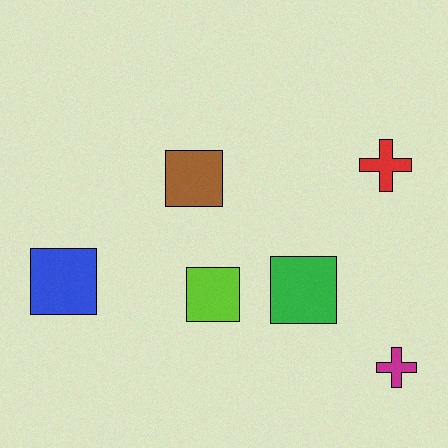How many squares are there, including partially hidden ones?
There are 4 squares.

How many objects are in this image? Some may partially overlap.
There are 6 objects.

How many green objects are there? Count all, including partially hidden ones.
There is 1 green object.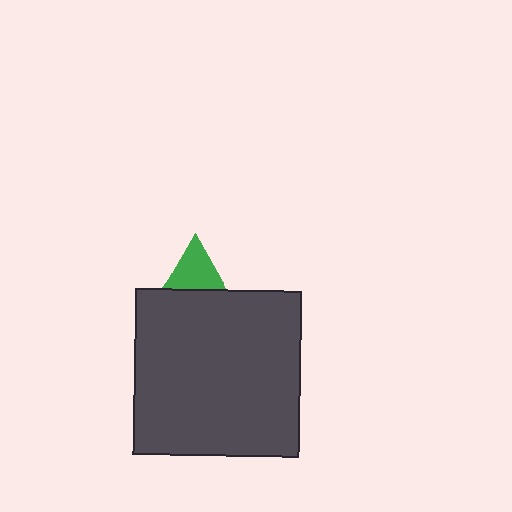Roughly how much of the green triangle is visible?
A small part of it is visible (roughly 40%).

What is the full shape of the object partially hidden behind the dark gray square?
The partially hidden object is a green triangle.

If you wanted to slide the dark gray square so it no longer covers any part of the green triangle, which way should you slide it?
Slide it down — that is the most direct way to separate the two shapes.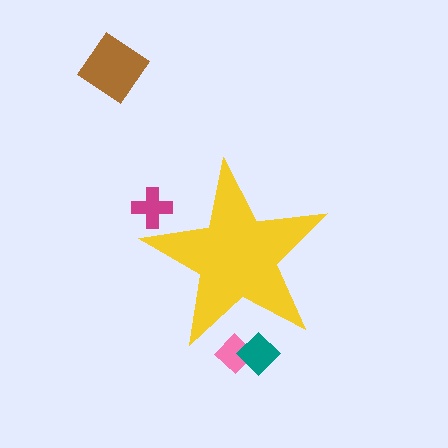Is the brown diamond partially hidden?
No, the brown diamond is fully visible.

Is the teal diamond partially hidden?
Yes, the teal diamond is partially hidden behind the yellow star.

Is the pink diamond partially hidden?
Yes, the pink diamond is partially hidden behind the yellow star.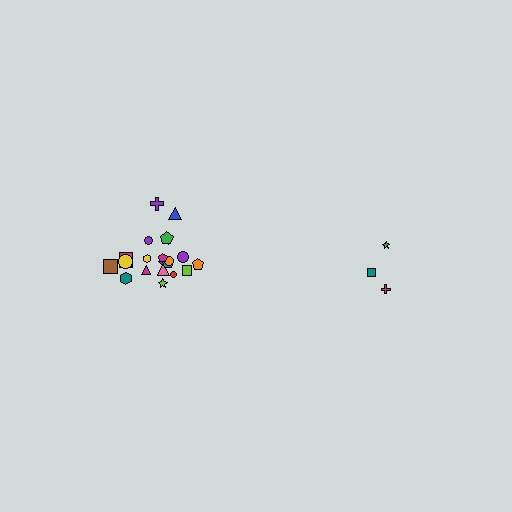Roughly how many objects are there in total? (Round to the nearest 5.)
Roughly 25 objects in total.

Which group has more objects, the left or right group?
The left group.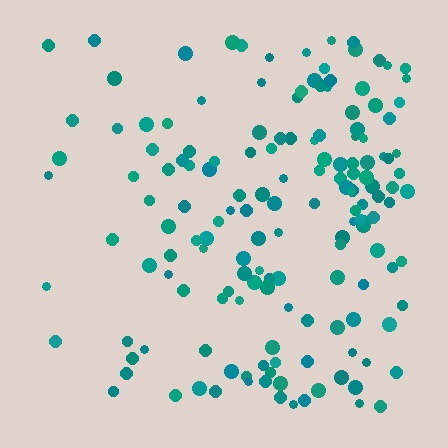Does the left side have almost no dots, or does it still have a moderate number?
Still a moderate number, just noticeably fewer than the right.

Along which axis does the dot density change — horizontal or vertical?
Horizontal.